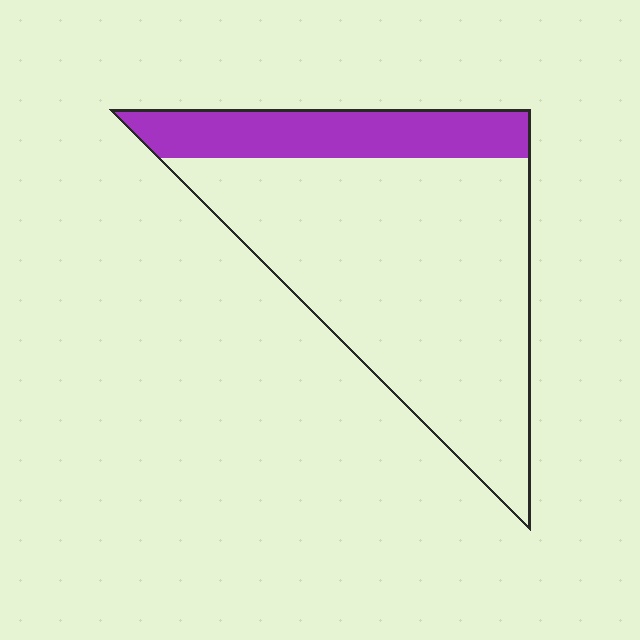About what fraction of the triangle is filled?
About one fifth (1/5).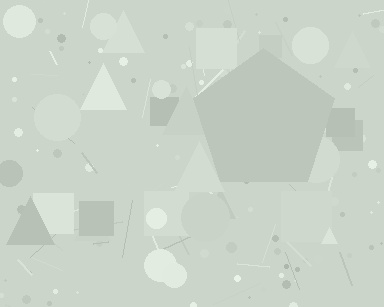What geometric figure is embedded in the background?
A pentagon is embedded in the background.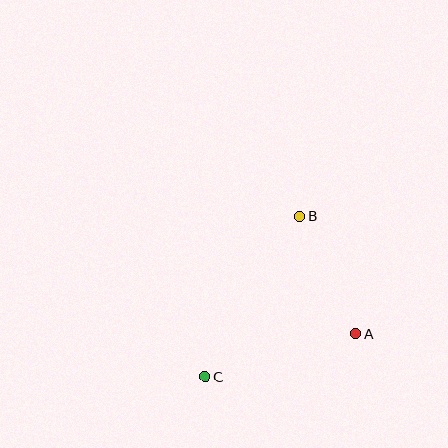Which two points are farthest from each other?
Points B and C are farthest from each other.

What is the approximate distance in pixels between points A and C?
The distance between A and C is approximately 157 pixels.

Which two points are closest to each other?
Points A and B are closest to each other.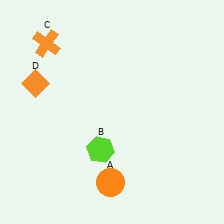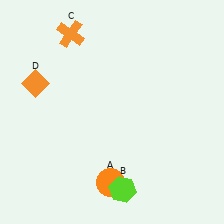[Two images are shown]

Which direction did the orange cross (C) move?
The orange cross (C) moved right.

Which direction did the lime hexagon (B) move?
The lime hexagon (B) moved down.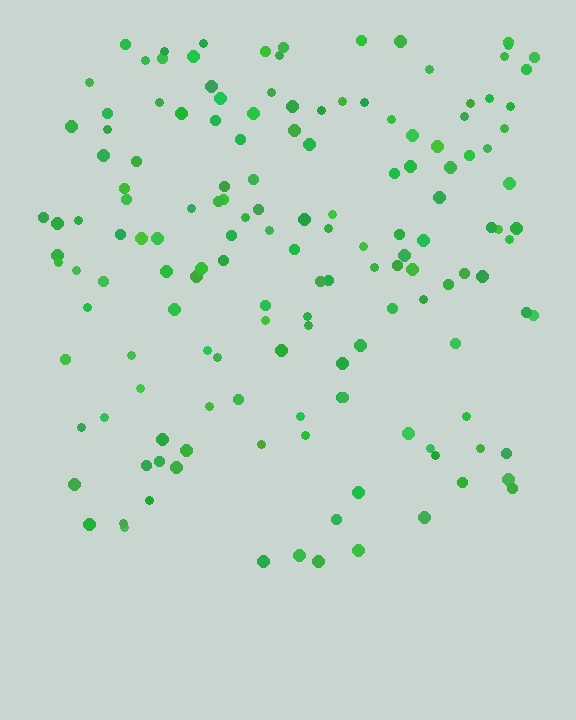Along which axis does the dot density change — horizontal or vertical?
Vertical.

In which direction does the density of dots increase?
From bottom to top, with the top side densest.